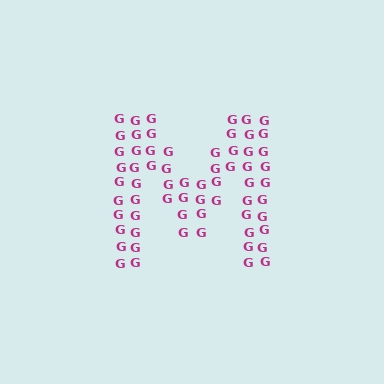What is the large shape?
The large shape is the letter M.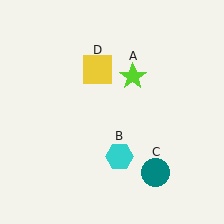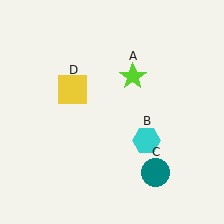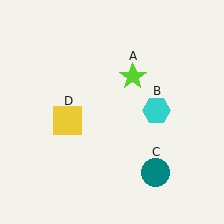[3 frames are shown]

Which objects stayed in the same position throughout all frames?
Lime star (object A) and teal circle (object C) remained stationary.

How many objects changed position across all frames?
2 objects changed position: cyan hexagon (object B), yellow square (object D).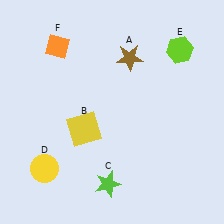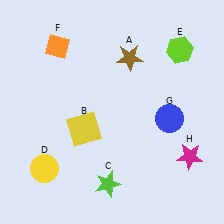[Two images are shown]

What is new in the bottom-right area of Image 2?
A blue circle (G) was added in the bottom-right area of Image 2.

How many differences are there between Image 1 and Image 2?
There are 2 differences between the two images.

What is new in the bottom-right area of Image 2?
A magenta star (H) was added in the bottom-right area of Image 2.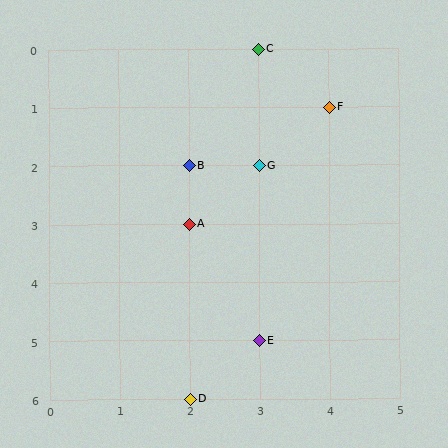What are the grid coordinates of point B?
Point B is at grid coordinates (2, 2).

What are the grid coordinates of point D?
Point D is at grid coordinates (2, 6).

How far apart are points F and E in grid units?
Points F and E are 1 column and 4 rows apart (about 4.1 grid units diagonally).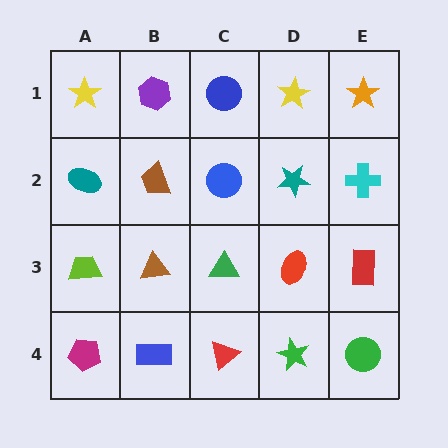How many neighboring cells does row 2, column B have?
4.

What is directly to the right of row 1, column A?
A purple hexagon.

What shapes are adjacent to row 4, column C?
A green triangle (row 3, column C), a blue rectangle (row 4, column B), a green star (row 4, column D).